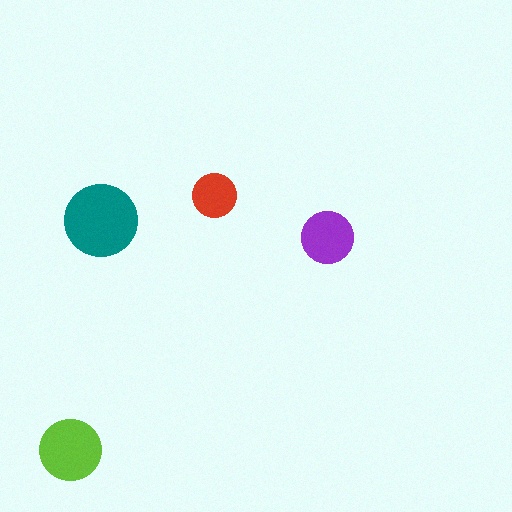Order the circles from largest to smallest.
the teal one, the lime one, the purple one, the red one.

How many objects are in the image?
There are 4 objects in the image.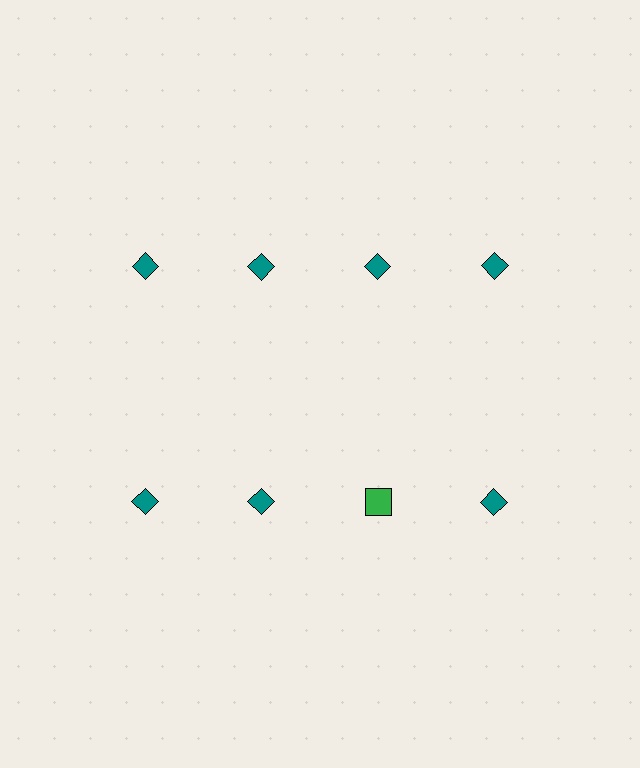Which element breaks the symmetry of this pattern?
The green square in the second row, center column breaks the symmetry. All other shapes are teal diamonds.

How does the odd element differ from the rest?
It differs in both color (green instead of teal) and shape (square instead of diamond).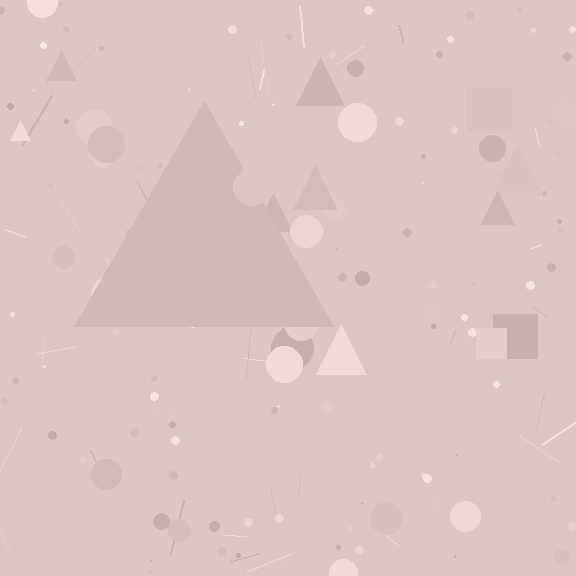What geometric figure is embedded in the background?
A triangle is embedded in the background.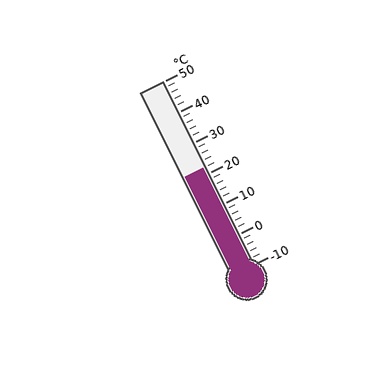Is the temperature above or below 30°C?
The temperature is below 30°C.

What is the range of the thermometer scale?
The thermometer scale ranges from -10°C to 50°C.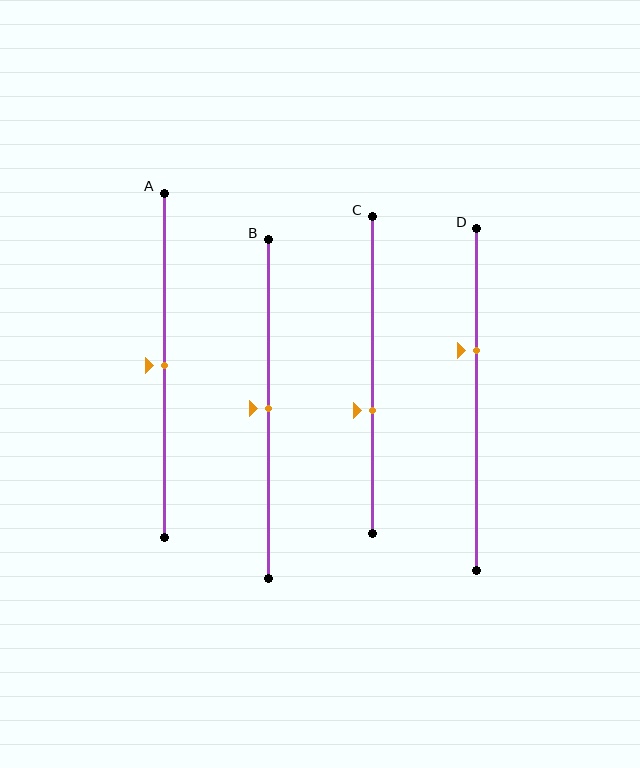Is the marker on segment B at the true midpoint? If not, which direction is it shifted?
Yes, the marker on segment B is at the true midpoint.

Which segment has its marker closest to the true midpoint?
Segment A has its marker closest to the true midpoint.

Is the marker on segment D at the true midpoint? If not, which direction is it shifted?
No, the marker on segment D is shifted upward by about 14% of the segment length.